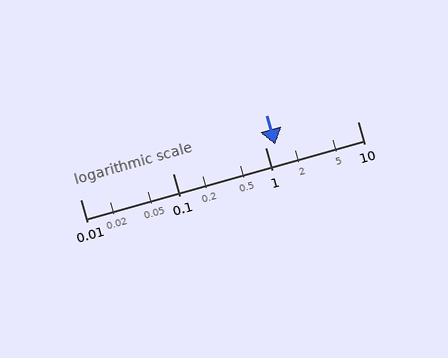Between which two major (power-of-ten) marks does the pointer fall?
The pointer is between 1 and 10.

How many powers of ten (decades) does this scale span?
The scale spans 3 decades, from 0.01 to 10.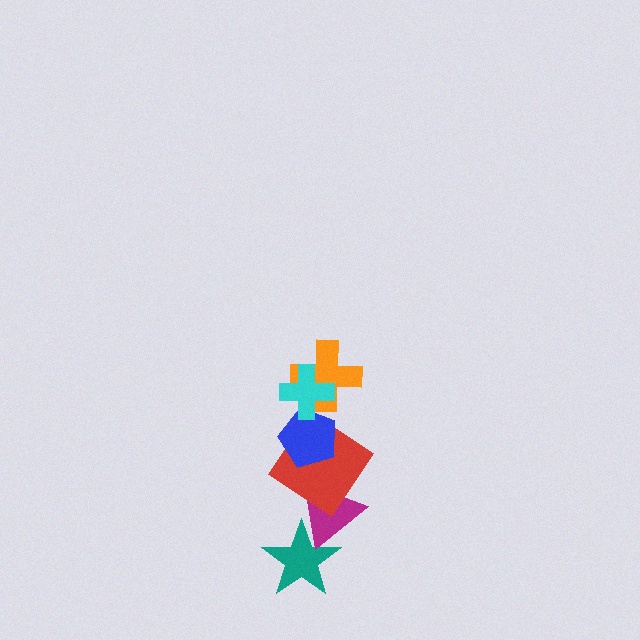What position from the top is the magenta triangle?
The magenta triangle is 5th from the top.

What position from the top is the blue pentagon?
The blue pentagon is 3rd from the top.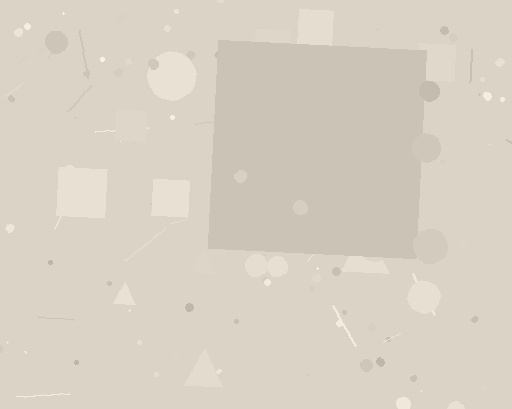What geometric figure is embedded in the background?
A square is embedded in the background.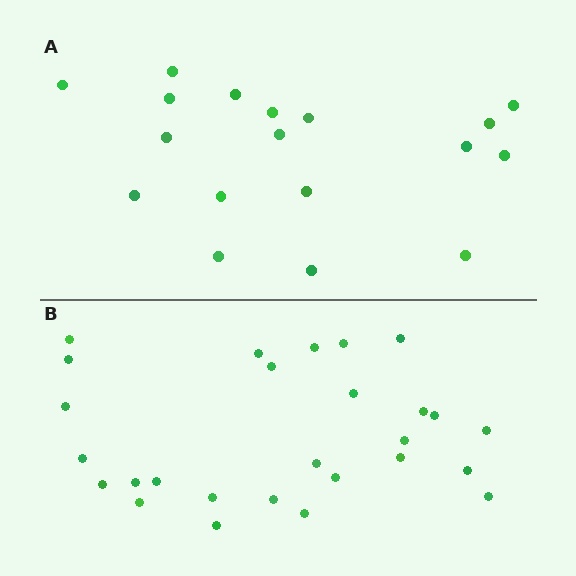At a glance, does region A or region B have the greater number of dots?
Region B (the bottom region) has more dots.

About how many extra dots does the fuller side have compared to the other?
Region B has roughly 8 or so more dots than region A.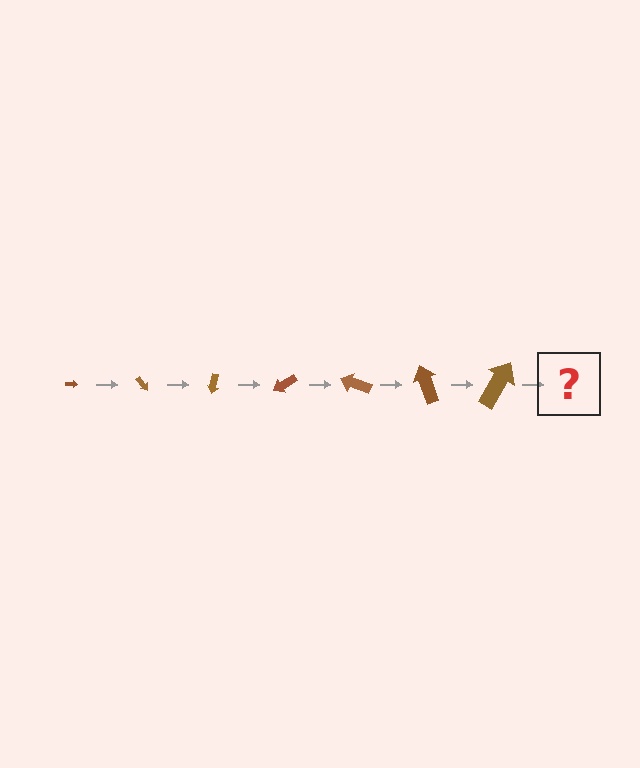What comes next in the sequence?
The next element should be an arrow, larger than the previous one and rotated 350 degrees from the start.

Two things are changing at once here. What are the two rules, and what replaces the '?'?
The two rules are that the arrow grows larger each step and it rotates 50 degrees each step. The '?' should be an arrow, larger than the previous one and rotated 350 degrees from the start.